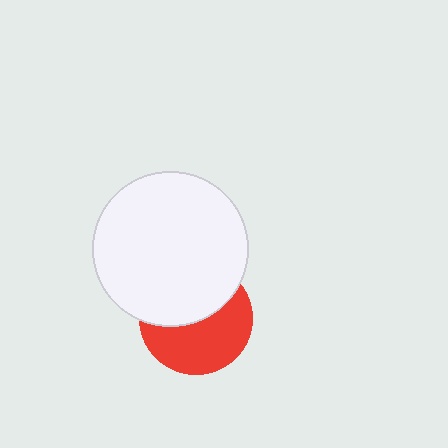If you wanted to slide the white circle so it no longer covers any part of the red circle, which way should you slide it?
Slide it up — that is the most direct way to separate the two shapes.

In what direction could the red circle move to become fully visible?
The red circle could move down. That would shift it out from behind the white circle entirely.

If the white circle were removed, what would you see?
You would see the complete red circle.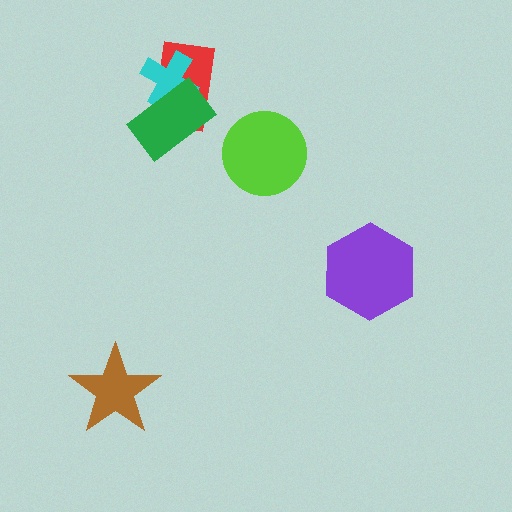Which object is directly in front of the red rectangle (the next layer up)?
The cyan cross is directly in front of the red rectangle.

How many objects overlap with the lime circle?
0 objects overlap with the lime circle.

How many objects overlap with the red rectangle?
2 objects overlap with the red rectangle.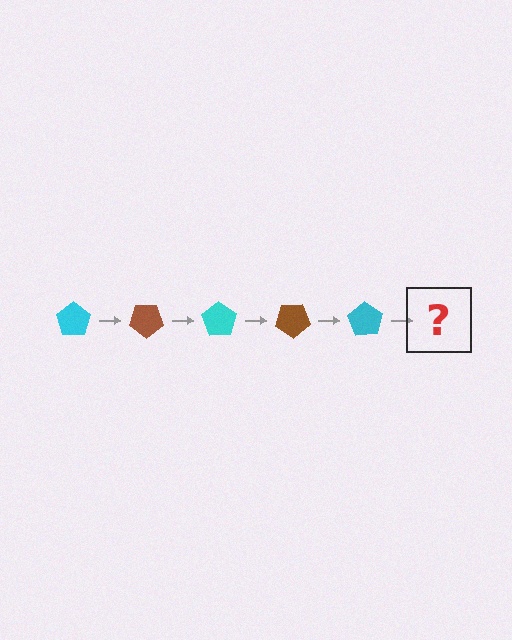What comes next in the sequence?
The next element should be a brown pentagon, rotated 175 degrees from the start.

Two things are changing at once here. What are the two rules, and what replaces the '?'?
The two rules are that it rotates 35 degrees each step and the color cycles through cyan and brown. The '?' should be a brown pentagon, rotated 175 degrees from the start.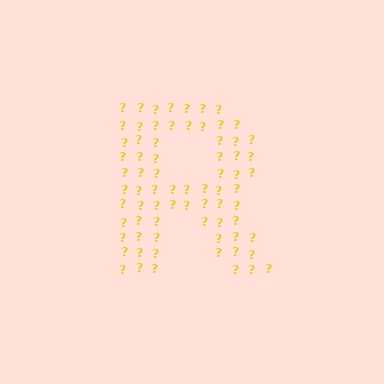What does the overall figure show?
The overall figure shows the letter R.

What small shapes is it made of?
It is made of small question marks.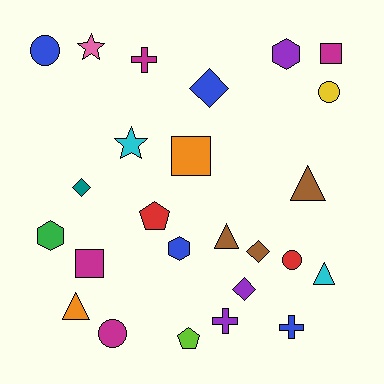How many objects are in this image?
There are 25 objects.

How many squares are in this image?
There are 3 squares.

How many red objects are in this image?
There are 2 red objects.